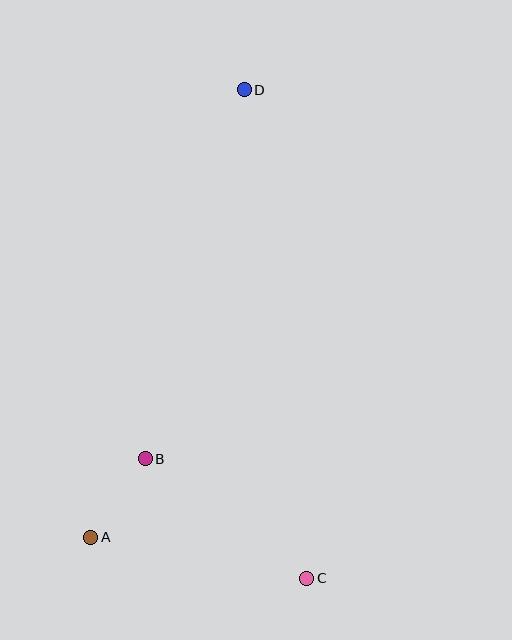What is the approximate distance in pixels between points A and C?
The distance between A and C is approximately 220 pixels.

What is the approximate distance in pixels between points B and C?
The distance between B and C is approximately 201 pixels.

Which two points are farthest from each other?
Points C and D are farthest from each other.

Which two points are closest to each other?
Points A and B are closest to each other.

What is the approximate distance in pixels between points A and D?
The distance between A and D is approximately 473 pixels.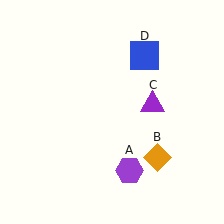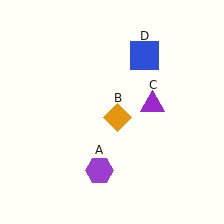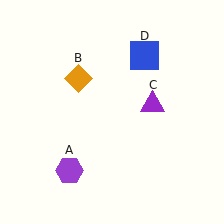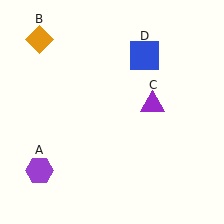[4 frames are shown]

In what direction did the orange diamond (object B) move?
The orange diamond (object B) moved up and to the left.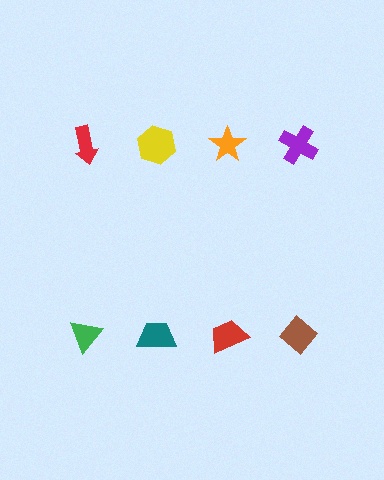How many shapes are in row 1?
4 shapes.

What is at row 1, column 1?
A red arrow.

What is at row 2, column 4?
A brown diamond.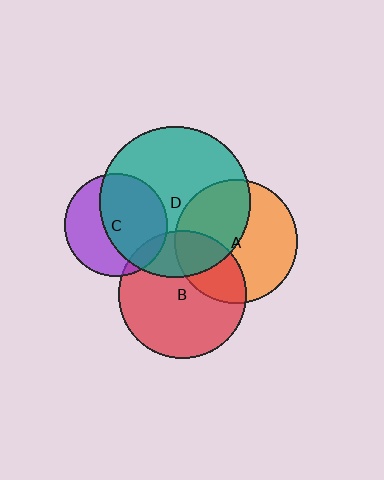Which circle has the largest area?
Circle D (teal).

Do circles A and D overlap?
Yes.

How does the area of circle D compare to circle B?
Approximately 1.4 times.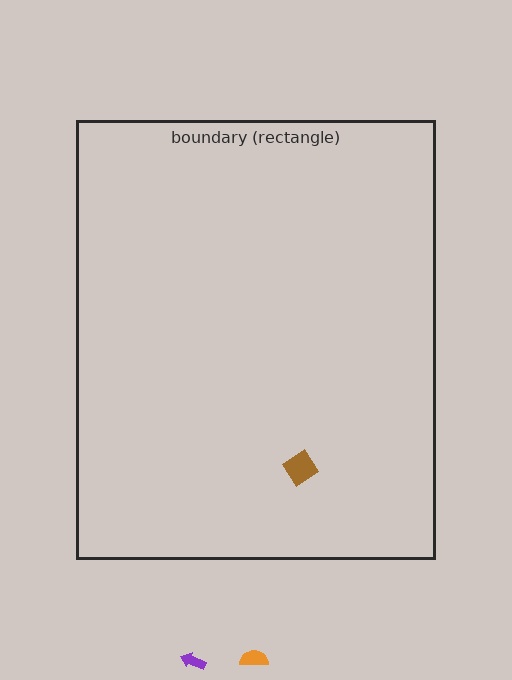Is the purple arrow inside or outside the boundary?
Outside.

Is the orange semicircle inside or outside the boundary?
Outside.